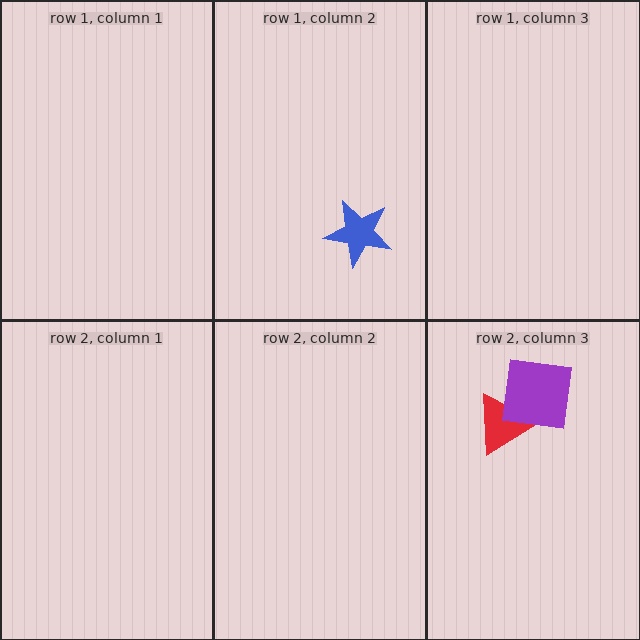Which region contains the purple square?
The row 2, column 3 region.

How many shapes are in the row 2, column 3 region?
2.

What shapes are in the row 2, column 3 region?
The red triangle, the purple square.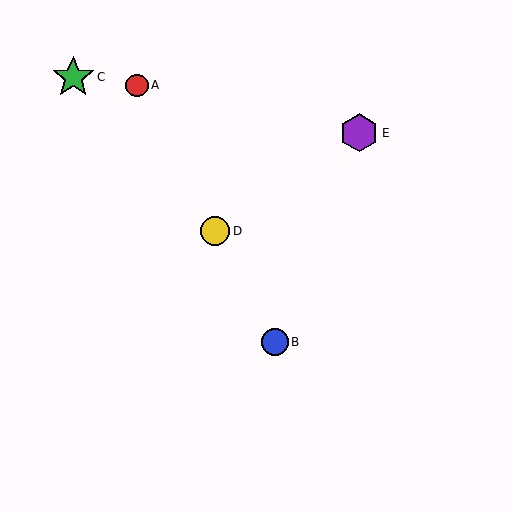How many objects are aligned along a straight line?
3 objects (A, B, D) are aligned along a straight line.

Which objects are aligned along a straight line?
Objects A, B, D are aligned along a straight line.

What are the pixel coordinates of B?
Object B is at (275, 342).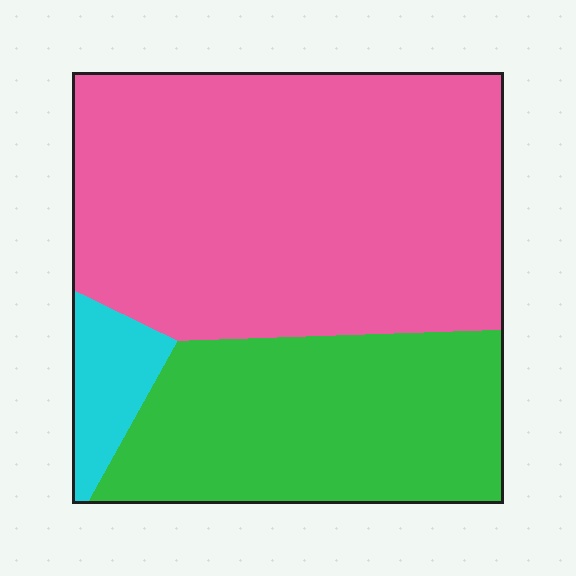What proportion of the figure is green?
Green covers about 35% of the figure.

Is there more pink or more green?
Pink.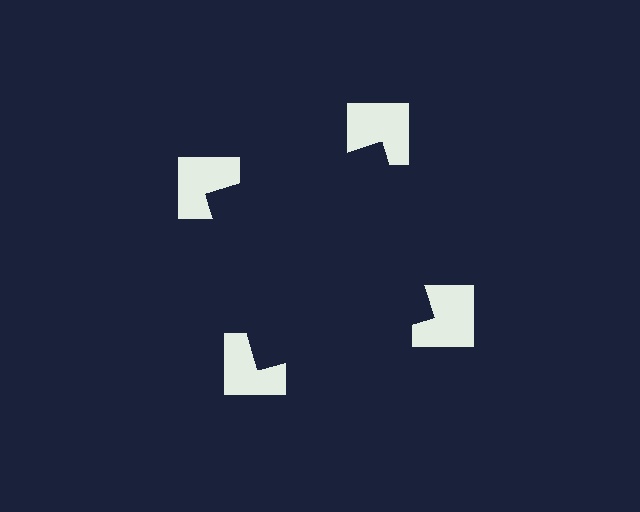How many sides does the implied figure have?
4 sides.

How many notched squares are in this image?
There are 4 — one at each vertex of the illusory square.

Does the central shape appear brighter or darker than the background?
It typically appears slightly darker than the background, even though no actual brightness change is drawn.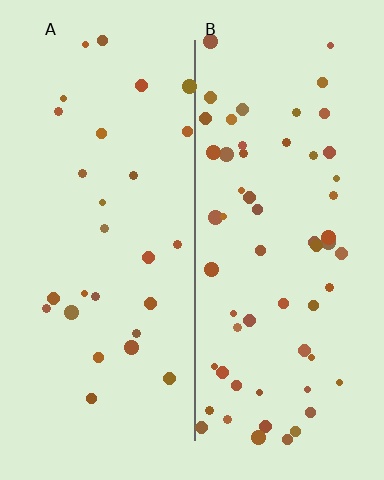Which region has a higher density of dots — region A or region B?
B (the right).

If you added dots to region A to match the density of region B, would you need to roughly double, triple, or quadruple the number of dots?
Approximately double.